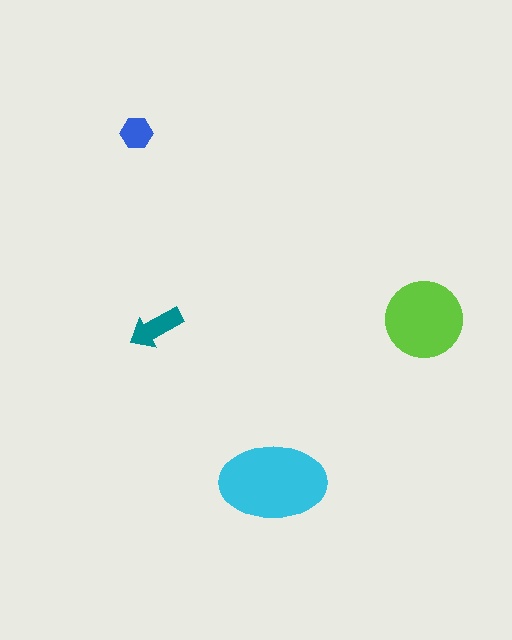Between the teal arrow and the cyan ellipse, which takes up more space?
The cyan ellipse.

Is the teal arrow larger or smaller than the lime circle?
Smaller.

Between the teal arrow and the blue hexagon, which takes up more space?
The teal arrow.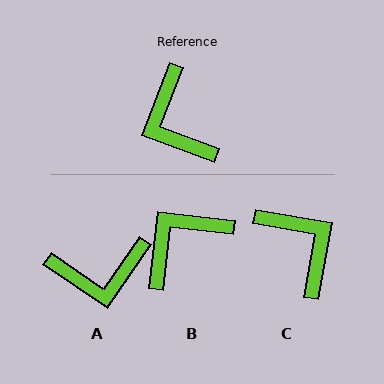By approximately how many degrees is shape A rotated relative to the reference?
Approximately 76 degrees counter-clockwise.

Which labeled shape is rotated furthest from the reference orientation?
C, about 169 degrees away.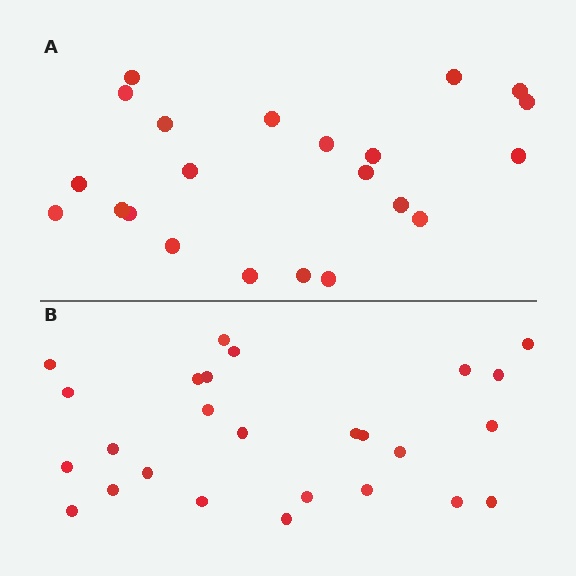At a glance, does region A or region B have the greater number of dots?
Region B (the bottom region) has more dots.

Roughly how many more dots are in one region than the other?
Region B has about 4 more dots than region A.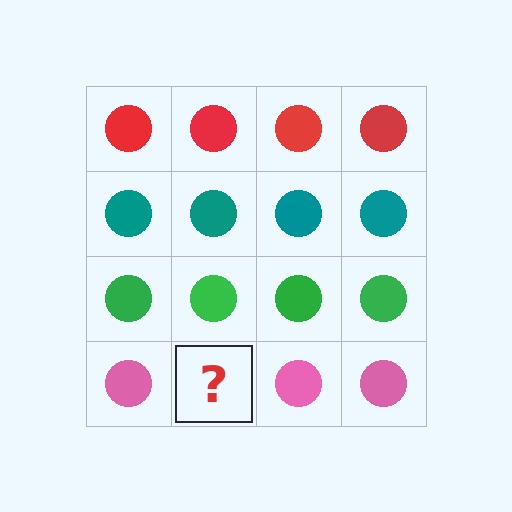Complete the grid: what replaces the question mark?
The question mark should be replaced with a pink circle.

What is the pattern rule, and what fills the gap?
The rule is that each row has a consistent color. The gap should be filled with a pink circle.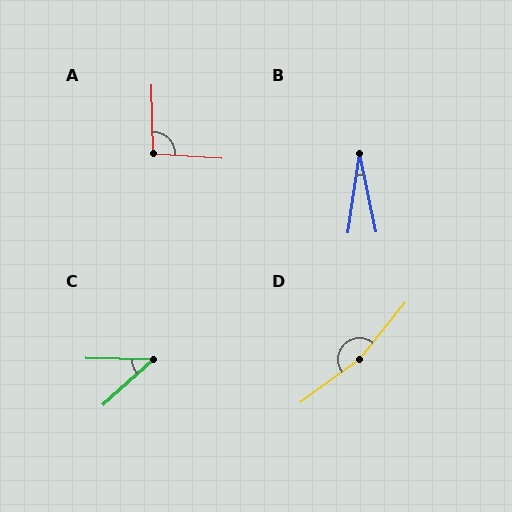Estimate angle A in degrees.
Approximately 95 degrees.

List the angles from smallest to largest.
B (20°), C (43°), A (95°), D (165°).